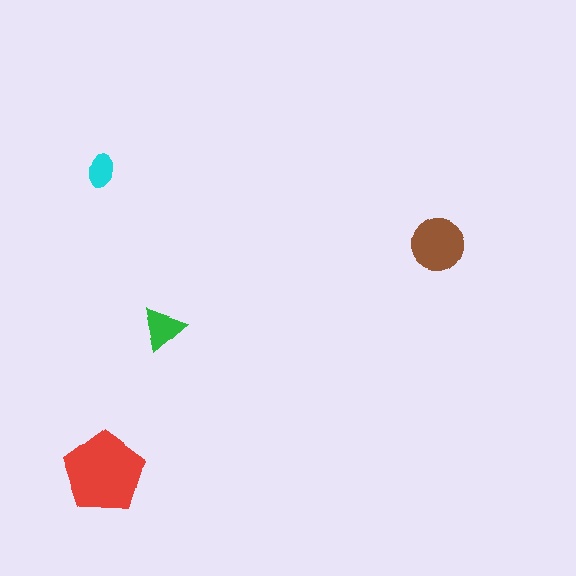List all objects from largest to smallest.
The red pentagon, the brown circle, the green triangle, the cyan ellipse.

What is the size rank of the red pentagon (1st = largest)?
1st.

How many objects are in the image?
There are 4 objects in the image.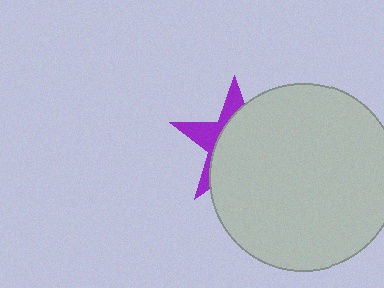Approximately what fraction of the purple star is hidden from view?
Roughly 68% of the purple star is hidden behind the light gray circle.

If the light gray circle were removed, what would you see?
You would see the complete purple star.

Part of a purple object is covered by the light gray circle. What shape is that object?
It is a star.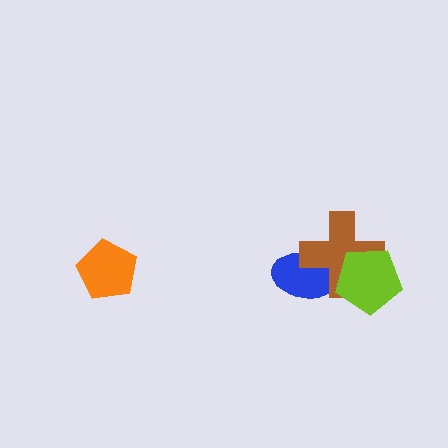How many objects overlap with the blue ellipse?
1 object overlaps with the blue ellipse.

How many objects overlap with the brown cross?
2 objects overlap with the brown cross.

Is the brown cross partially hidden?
Yes, it is partially covered by another shape.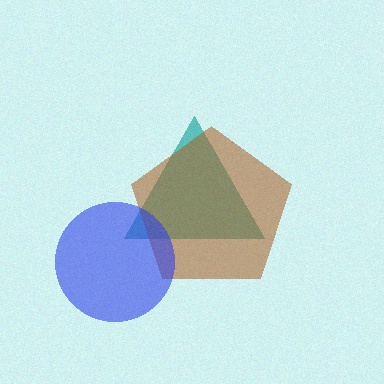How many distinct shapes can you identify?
There are 3 distinct shapes: a teal triangle, a brown pentagon, a blue circle.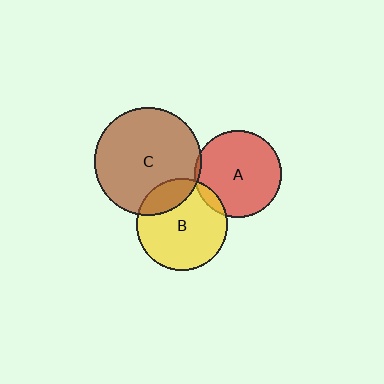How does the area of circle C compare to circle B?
Approximately 1.4 times.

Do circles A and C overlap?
Yes.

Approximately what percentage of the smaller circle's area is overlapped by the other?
Approximately 5%.